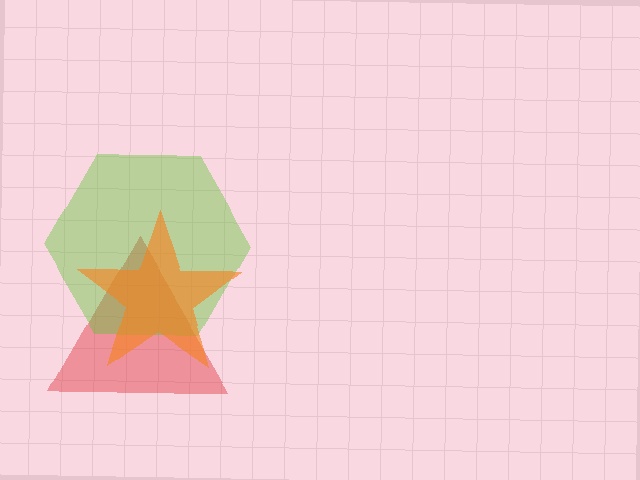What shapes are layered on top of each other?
The layered shapes are: a red triangle, a lime hexagon, an orange star.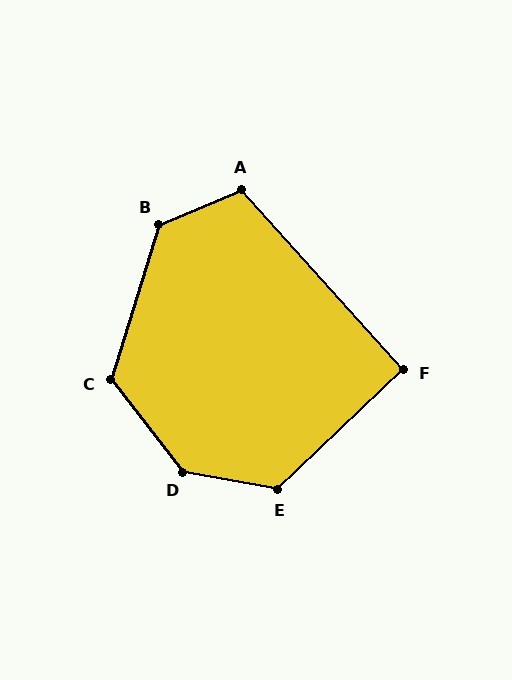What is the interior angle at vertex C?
Approximately 125 degrees (obtuse).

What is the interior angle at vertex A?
Approximately 109 degrees (obtuse).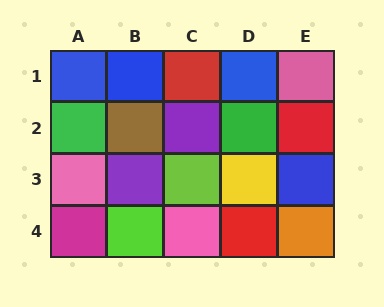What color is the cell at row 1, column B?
Blue.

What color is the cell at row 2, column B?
Brown.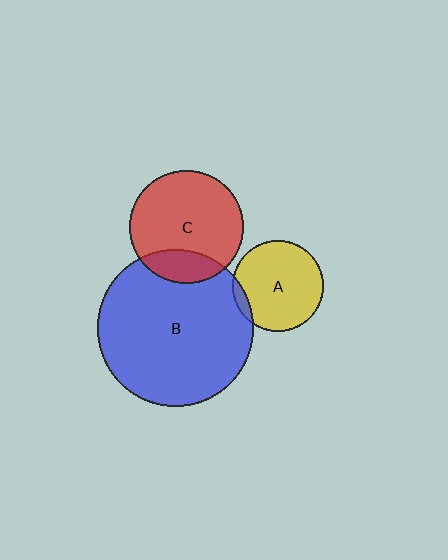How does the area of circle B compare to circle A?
Approximately 3.0 times.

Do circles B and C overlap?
Yes.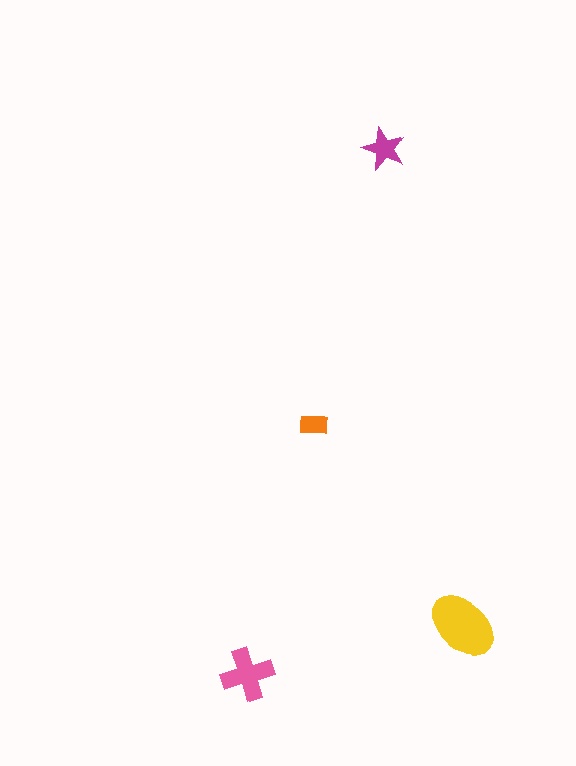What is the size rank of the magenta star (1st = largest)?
3rd.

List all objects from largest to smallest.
The yellow ellipse, the pink cross, the magenta star, the orange rectangle.